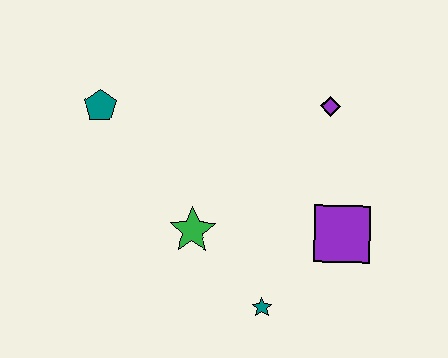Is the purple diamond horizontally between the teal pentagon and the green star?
No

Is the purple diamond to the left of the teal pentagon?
No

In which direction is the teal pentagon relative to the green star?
The teal pentagon is above the green star.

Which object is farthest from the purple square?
The teal pentagon is farthest from the purple square.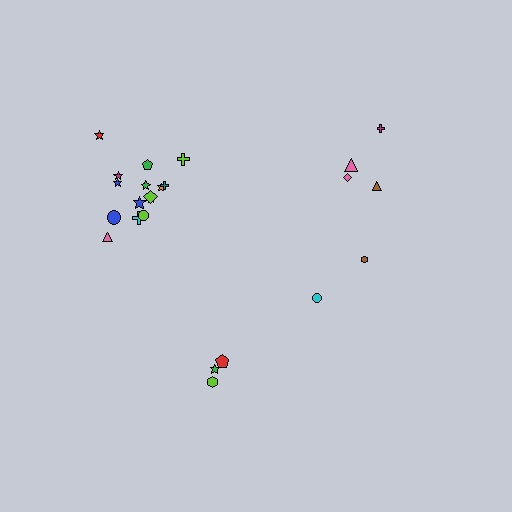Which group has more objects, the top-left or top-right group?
The top-left group.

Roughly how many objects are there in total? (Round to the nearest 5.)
Roughly 25 objects in total.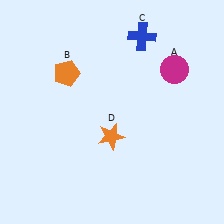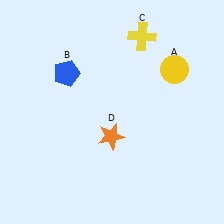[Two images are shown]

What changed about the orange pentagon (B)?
In Image 1, B is orange. In Image 2, it changed to blue.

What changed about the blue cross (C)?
In Image 1, C is blue. In Image 2, it changed to yellow.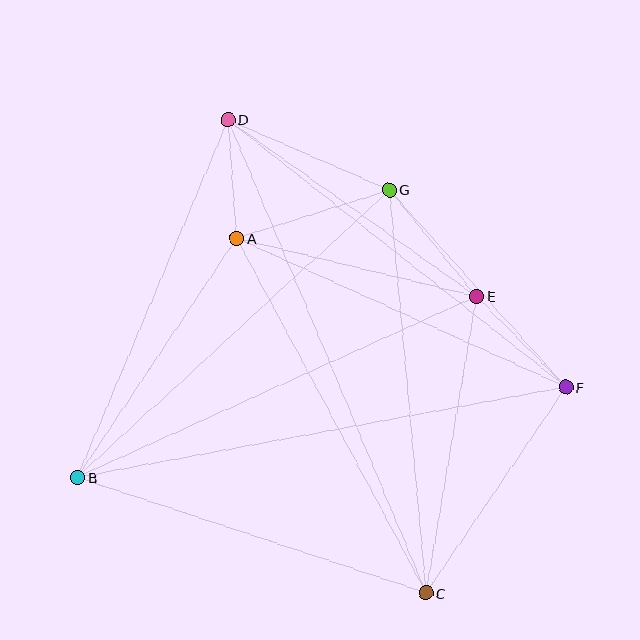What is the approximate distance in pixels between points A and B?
The distance between A and B is approximately 287 pixels.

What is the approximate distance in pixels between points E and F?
The distance between E and F is approximately 127 pixels.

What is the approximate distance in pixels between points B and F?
The distance between B and F is approximately 497 pixels.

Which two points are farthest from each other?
Points C and D are farthest from each other.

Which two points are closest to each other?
Points A and D are closest to each other.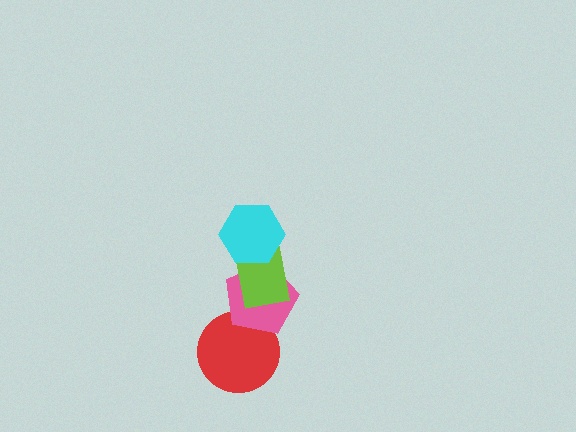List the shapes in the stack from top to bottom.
From top to bottom: the cyan hexagon, the lime rectangle, the pink pentagon, the red circle.